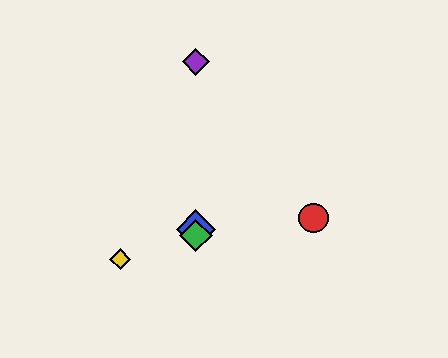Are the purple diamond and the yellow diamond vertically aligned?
No, the purple diamond is at x≈196 and the yellow diamond is at x≈120.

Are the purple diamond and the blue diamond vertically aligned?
Yes, both are at x≈196.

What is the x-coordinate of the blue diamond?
The blue diamond is at x≈196.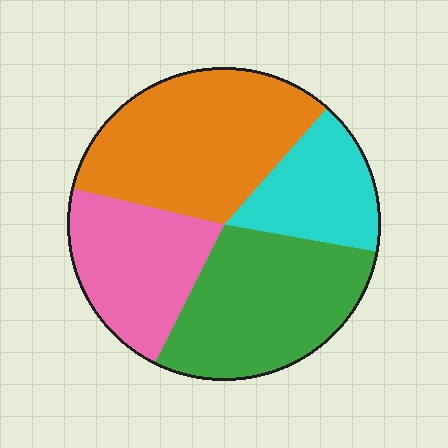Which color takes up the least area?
Cyan, at roughly 15%.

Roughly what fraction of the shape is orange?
Orange takes up about one third (1/3) of the shape.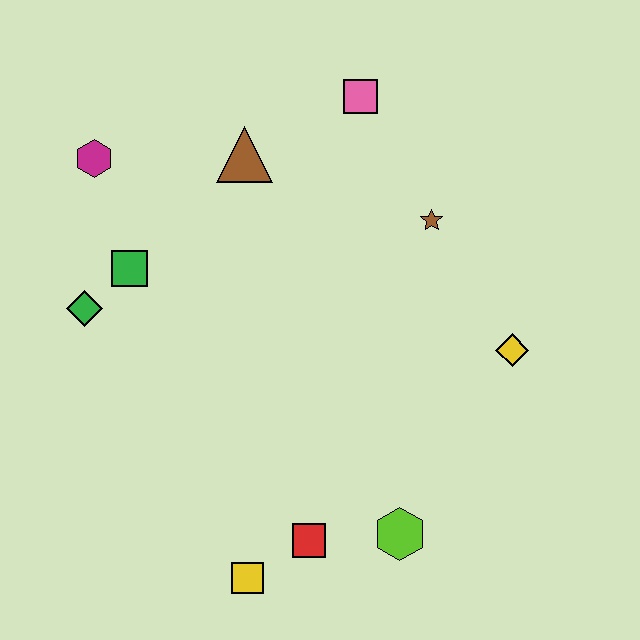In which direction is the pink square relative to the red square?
The pink square is above the red square.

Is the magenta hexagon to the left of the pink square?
Yes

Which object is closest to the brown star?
The pink square is closest to the brown star.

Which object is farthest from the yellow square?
The pink square is farthest from the yellow square.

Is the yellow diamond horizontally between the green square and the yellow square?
No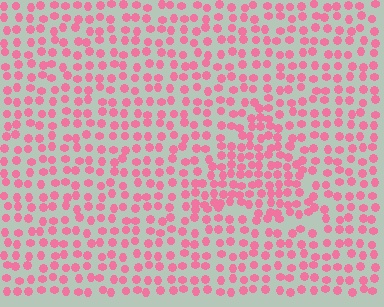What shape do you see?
I see a triangle.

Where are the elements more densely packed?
The elements are more densely packed inside the triangle boundary.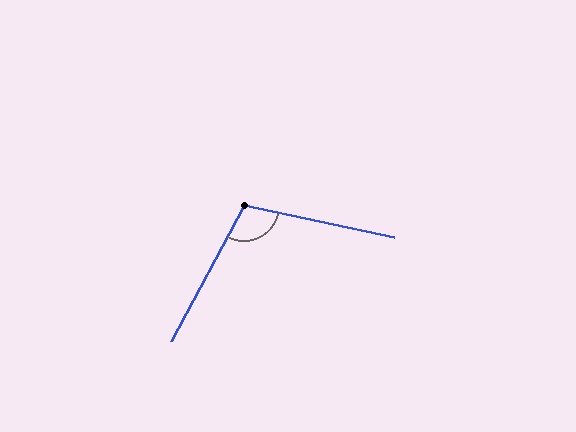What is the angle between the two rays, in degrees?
Approximately 106 degrees.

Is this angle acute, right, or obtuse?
It is obtuse.